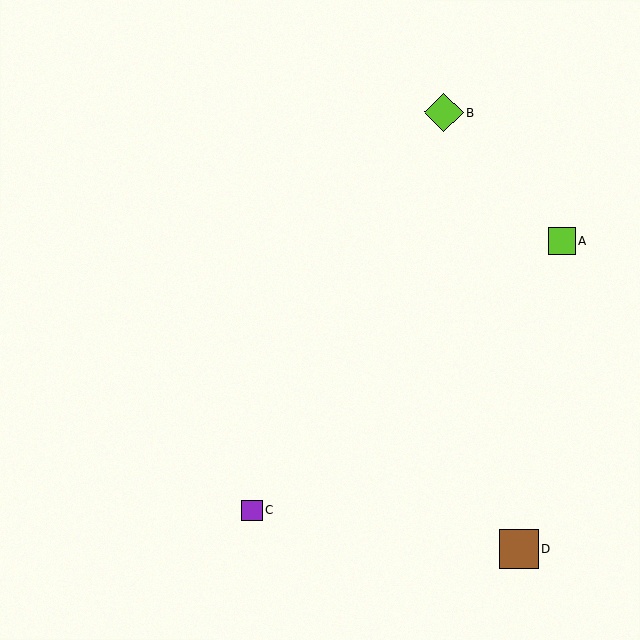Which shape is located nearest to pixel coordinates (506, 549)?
The brown square (labeled D) at (519, 549) is nearest to that location.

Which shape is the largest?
The brown square (labeled D) is the largest.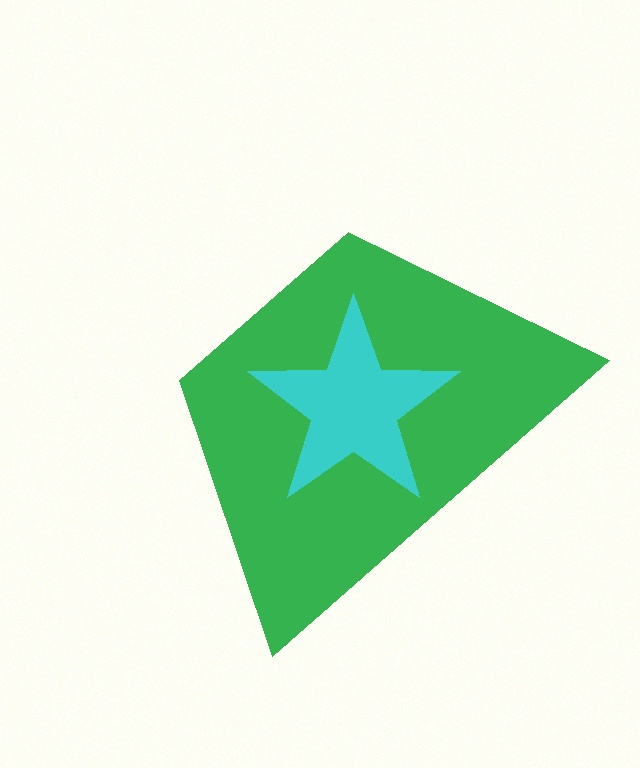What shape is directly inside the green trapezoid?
The cyan star.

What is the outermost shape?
The green trapezoid.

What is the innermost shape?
The cyan star.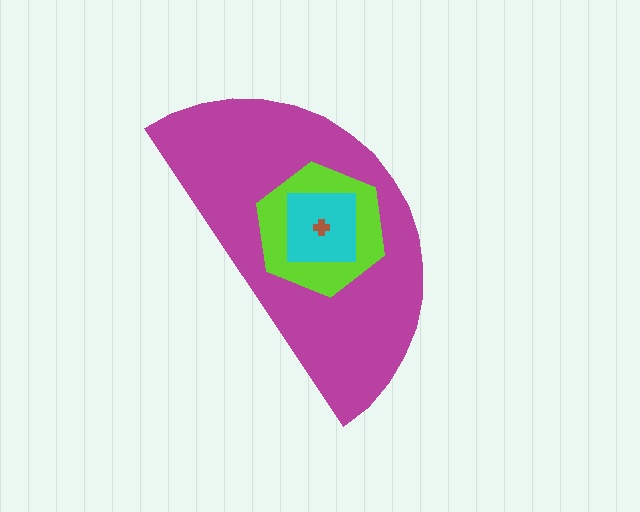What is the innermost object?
The brown cross.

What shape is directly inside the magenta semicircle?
The lime hexagon.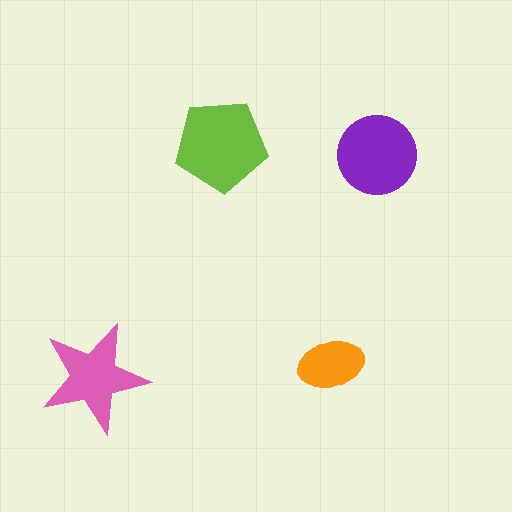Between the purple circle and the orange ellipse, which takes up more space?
The purple circle.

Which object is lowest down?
The pink star is bottommost.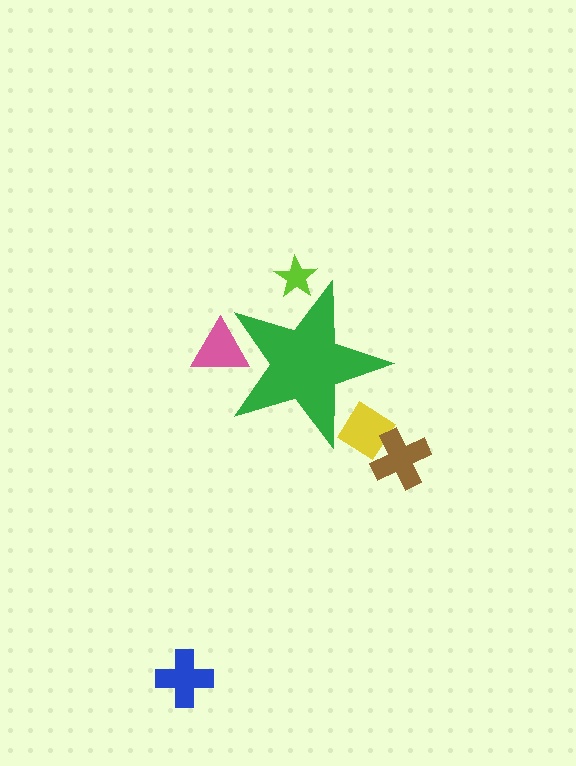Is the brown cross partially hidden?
No, the brown cross is fully visible.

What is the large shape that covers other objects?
A green star.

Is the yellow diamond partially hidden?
Yes, the yellow diamond is partially hidden behind the green star.